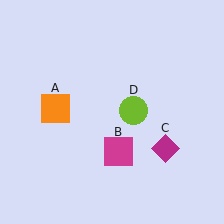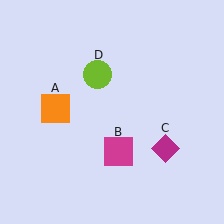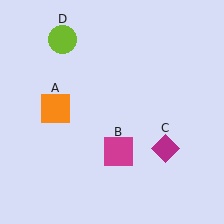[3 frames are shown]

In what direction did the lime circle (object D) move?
The lime circle (object D) moved up and to the left.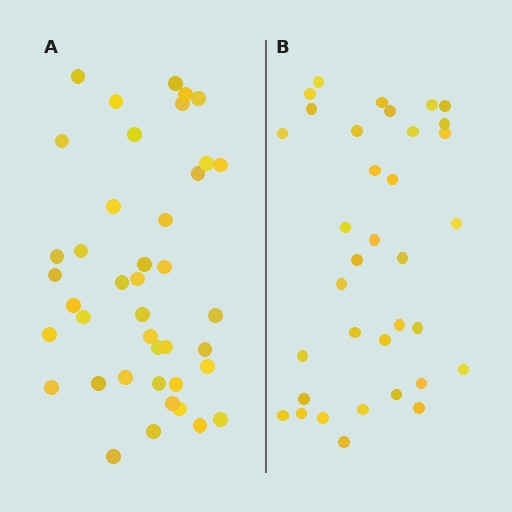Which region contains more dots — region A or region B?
Region A (the left region) has more dots.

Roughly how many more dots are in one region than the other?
Region A has about 6 more dots than region B.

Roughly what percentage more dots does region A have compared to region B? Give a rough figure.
About 15% more.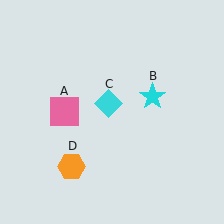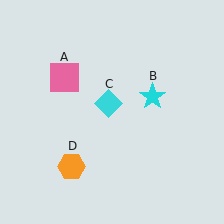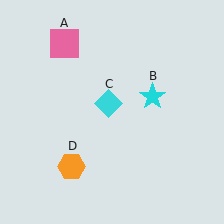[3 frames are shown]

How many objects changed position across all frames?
1 object changed position: pink square (object A).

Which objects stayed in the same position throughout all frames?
Cyan star (object B) and cyan diamond (object C) and orange hexagon (object D) remained stationary.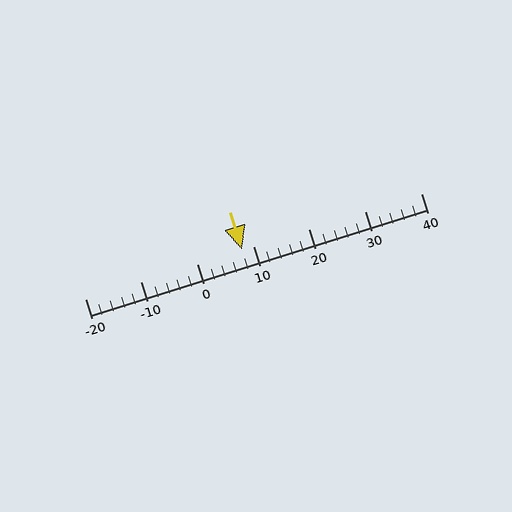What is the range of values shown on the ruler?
The ruler shows values from -20 to 40.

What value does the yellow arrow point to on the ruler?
The yellow arrow points to approximately 8.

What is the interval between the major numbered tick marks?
The major tick marks are spaced 10 units apart.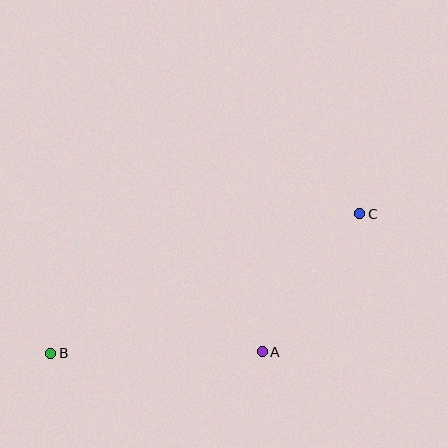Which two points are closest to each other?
Points A and C are closest to each other.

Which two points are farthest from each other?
Points B and C are farthest from each other.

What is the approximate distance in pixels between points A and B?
The distance between A and B is approximately 211 pixels.